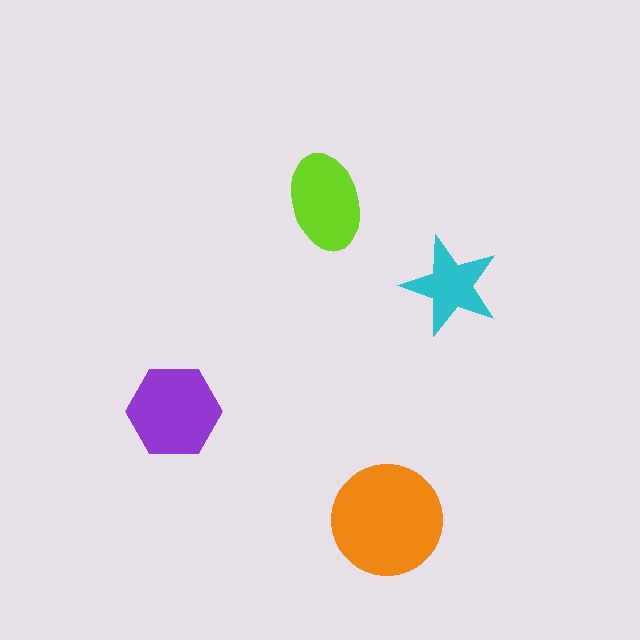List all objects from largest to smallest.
The orange circle, the purple hexagon, the lime ellipse, the cyan star.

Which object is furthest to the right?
The cyan star is rightmost.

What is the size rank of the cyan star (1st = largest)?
4th.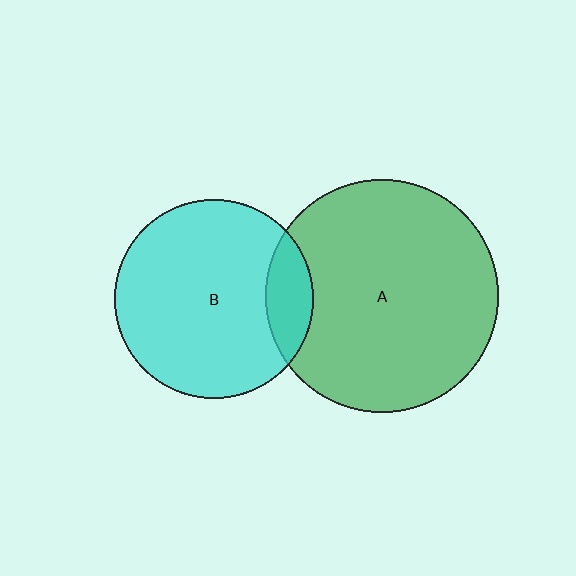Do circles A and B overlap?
Yes.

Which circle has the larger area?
Circle A (green).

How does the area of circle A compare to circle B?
Approximately 1.4 times.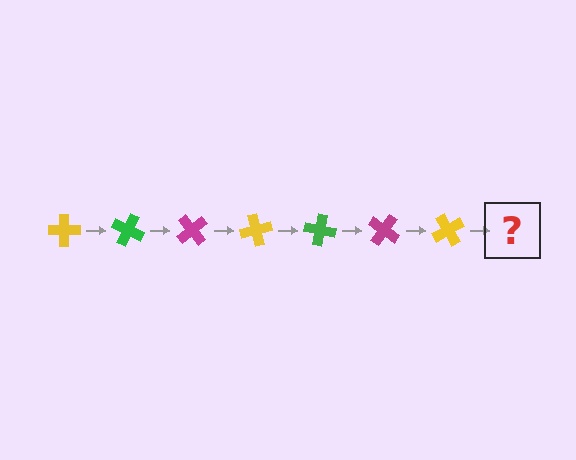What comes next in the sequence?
The next element should be a green cross, rotated 175 degrees from the start.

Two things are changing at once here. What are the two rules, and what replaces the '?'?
The two rules are that it rotates 25 degrees each step and the color cycles through yellow, green, and magenta. The '?' should be a green cross, rotated 175 degrees from the start.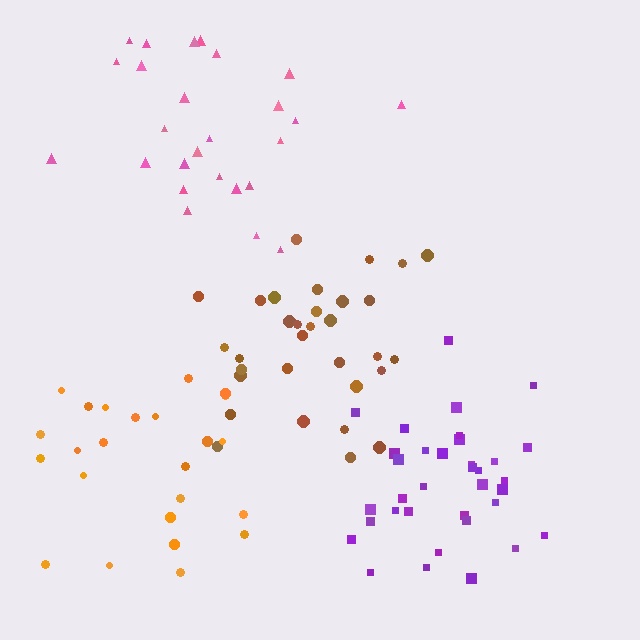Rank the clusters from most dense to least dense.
purple, brown, pink, orange.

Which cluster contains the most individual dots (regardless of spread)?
Purple (35).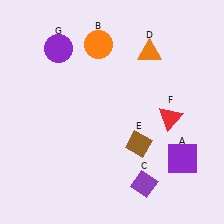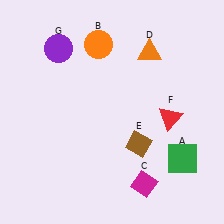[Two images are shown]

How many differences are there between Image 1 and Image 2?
There are 2 differences between the two images.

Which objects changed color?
A changed from purple to green. C changed from purple to magenta.